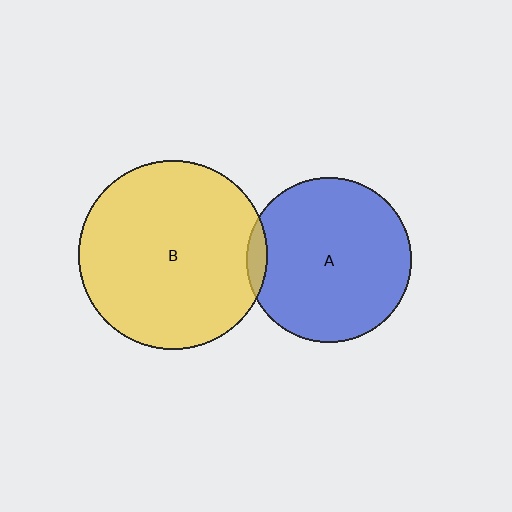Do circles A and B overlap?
Yes.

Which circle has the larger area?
Circle B (yellow).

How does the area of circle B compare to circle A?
Approximately 1.3 times.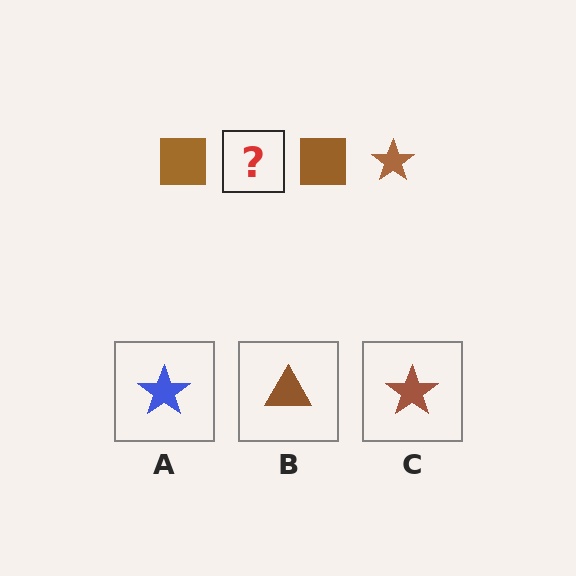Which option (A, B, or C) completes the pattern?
C.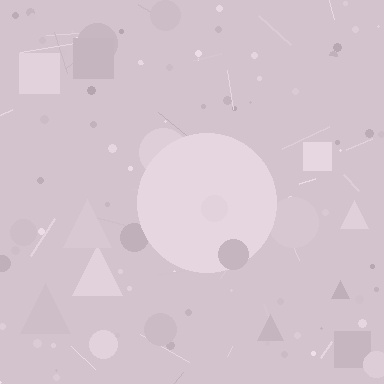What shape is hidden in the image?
A circle is hidden in the image.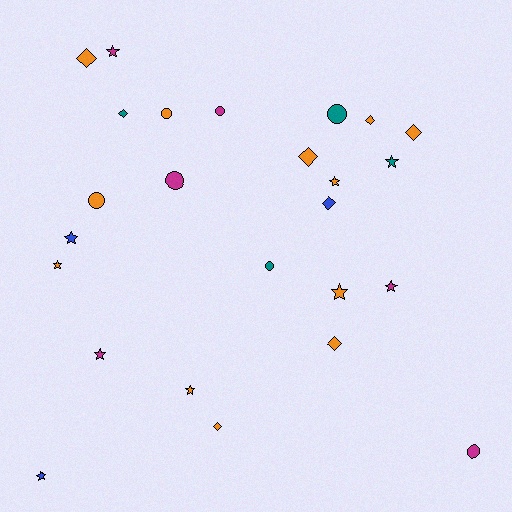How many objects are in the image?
There are 25 objects.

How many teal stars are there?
There is 1 teal star.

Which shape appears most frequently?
Star, with 10 objects.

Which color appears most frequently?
Orange, with 12 objects.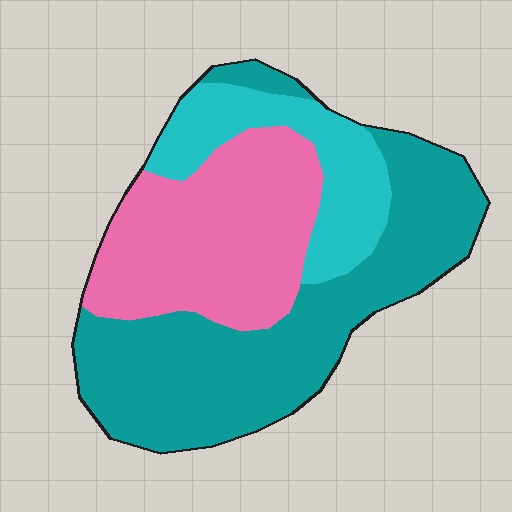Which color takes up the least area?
Cyan, at roughly 20%.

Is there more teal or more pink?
Teal.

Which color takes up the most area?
Teal, at roughly 50%.